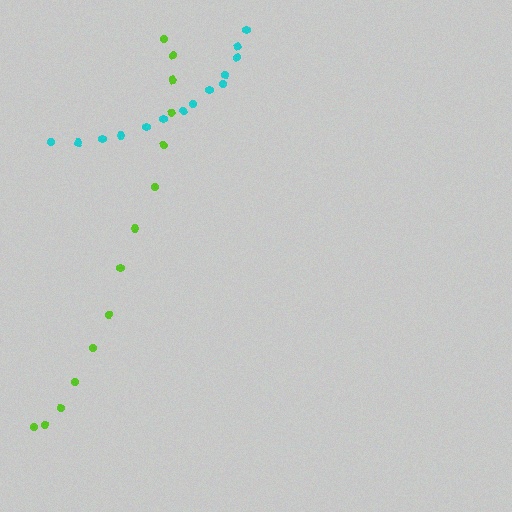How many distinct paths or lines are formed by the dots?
There are 2 distinct paths.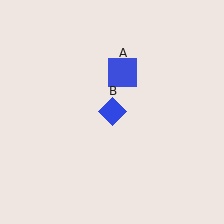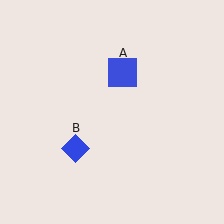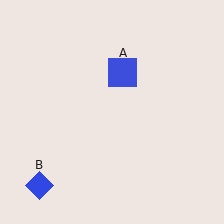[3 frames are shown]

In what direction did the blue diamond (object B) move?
The blue diamond (object B) moved down and to the left.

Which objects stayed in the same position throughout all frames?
Blue square (object A) remained stationary.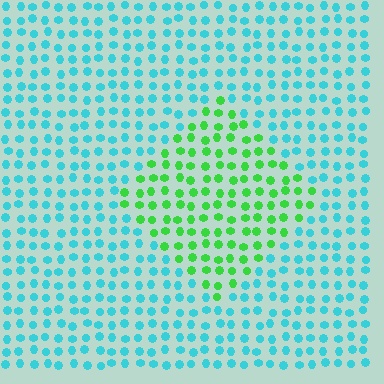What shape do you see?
I see a diamond.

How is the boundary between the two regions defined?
The boundary is defined purely by a slight shift in hue (about 61 degrees). Spacing, size, and orientation are identical on both sides.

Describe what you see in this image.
The image is filled with small cyan elements in a uniform arrangement. A diamond-shaped region is visible where the elements are tinted to a slightly different hue, forming a subtle color boundary.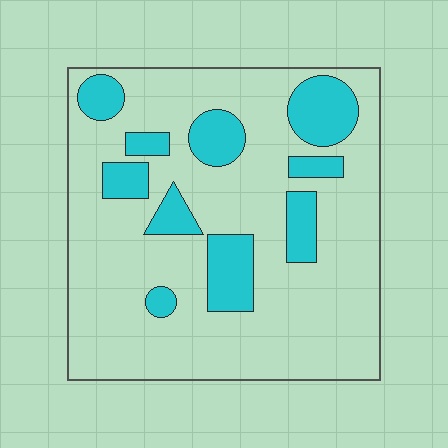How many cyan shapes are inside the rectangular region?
10.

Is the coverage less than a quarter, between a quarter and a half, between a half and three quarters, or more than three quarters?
Less than a quarter.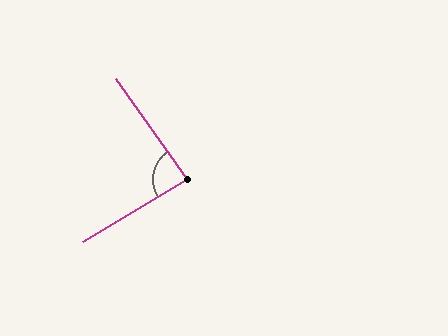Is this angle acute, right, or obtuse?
It is approximately a right angle.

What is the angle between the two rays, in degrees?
Approximately 86 degrees.